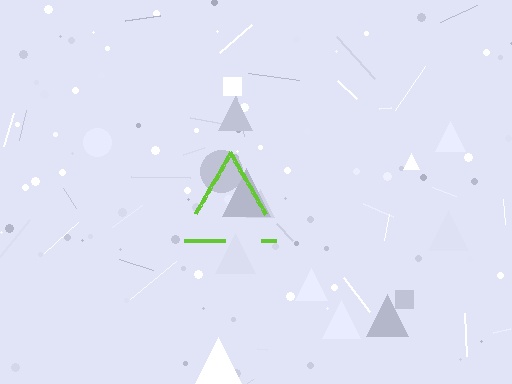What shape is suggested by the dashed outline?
The dashed outline suggests a triangle.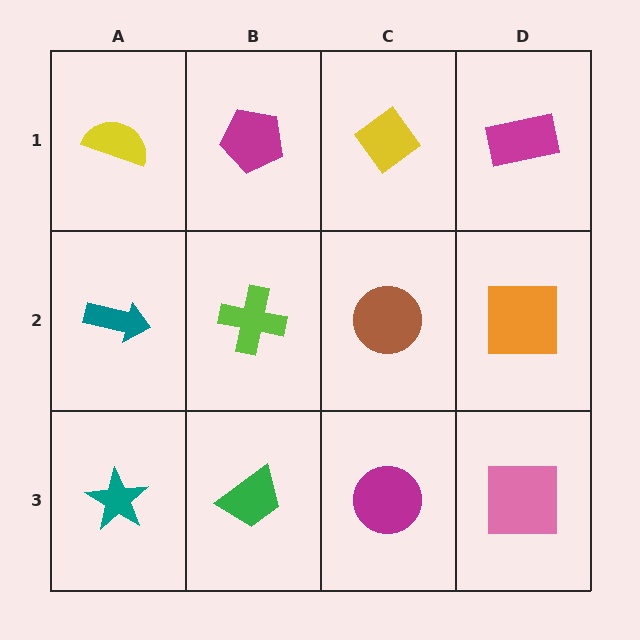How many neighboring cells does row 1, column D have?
2.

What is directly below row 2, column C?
A magenta circle.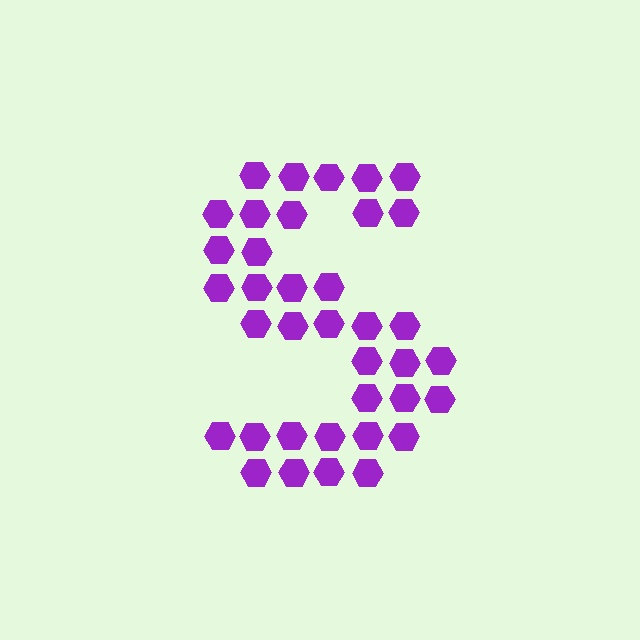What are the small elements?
The small elements are hexagons.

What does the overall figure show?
The overall figure shows the letter S.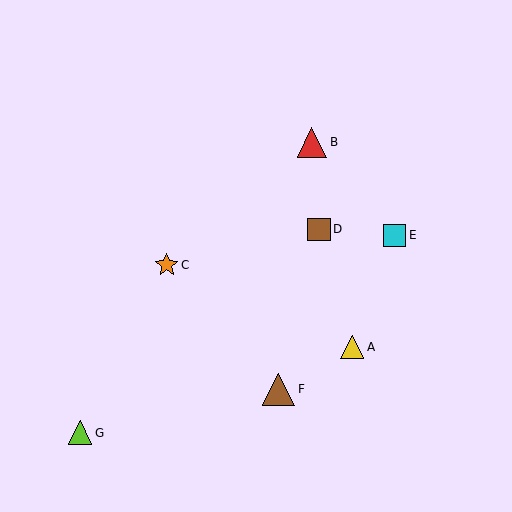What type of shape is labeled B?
Shape B is a red triangle.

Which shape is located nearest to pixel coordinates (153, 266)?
The orange star (labeled C) at (167, 265) is nearest to that location.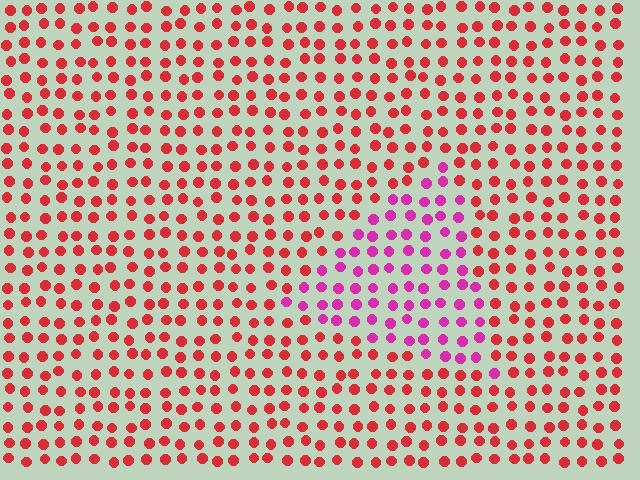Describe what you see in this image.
The image is filled with small red elements in a uniform arrangement. A triangle-shaped region is visible where the elements are tinted to a slightly different hue, forming a subtle color boundary.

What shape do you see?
I see a triangle.